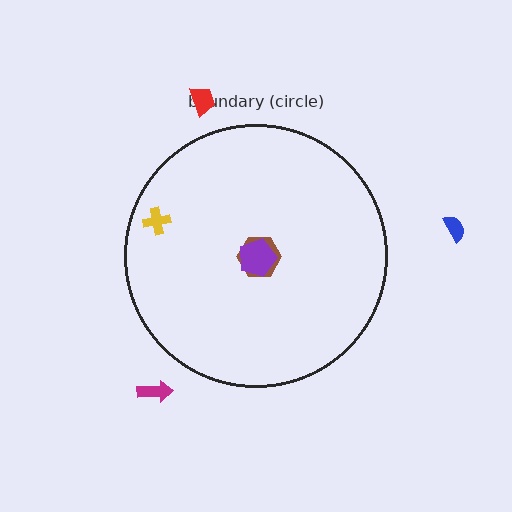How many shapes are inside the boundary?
3 inside, 3 outside.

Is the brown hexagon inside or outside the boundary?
Inside.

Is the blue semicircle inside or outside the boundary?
Outside.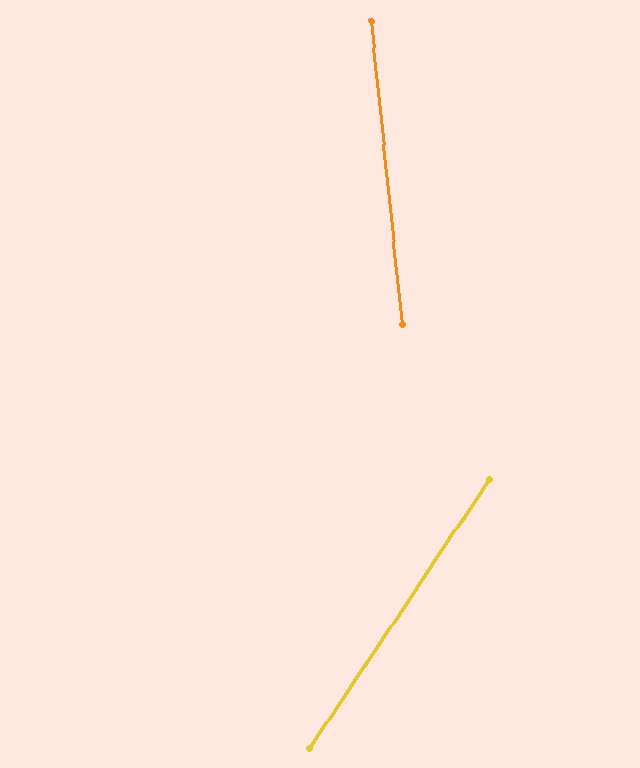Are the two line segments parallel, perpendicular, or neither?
Neither parallel nor perpendicular — they differ by about 40°.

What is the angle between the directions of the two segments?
Approximately 40 degrees.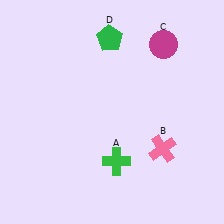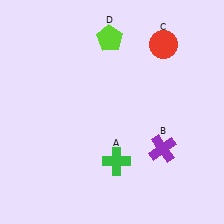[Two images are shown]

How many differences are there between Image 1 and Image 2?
There are 3 differences between the two images.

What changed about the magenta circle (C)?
In Image 1, C is magenta. In Image 2, it changed to red.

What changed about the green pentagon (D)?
In Image 1, D is green. In Image 2, it changed to lime.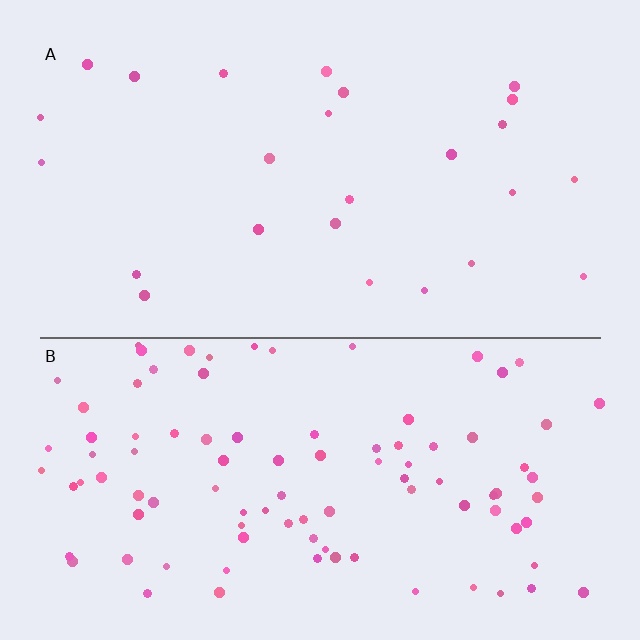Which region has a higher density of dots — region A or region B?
B (the bottom).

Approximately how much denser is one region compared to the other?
Approximately 3.9× — region B over region A.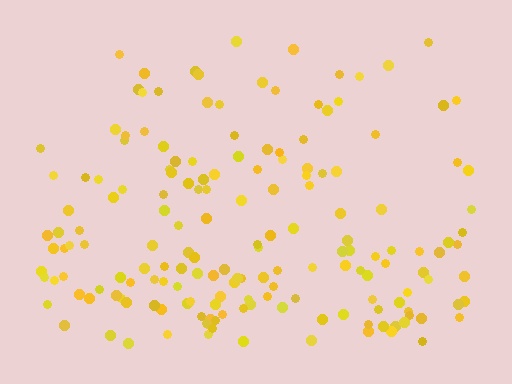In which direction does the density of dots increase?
From top to bottom, with the bottom side densest.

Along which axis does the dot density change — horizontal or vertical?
Vertical.